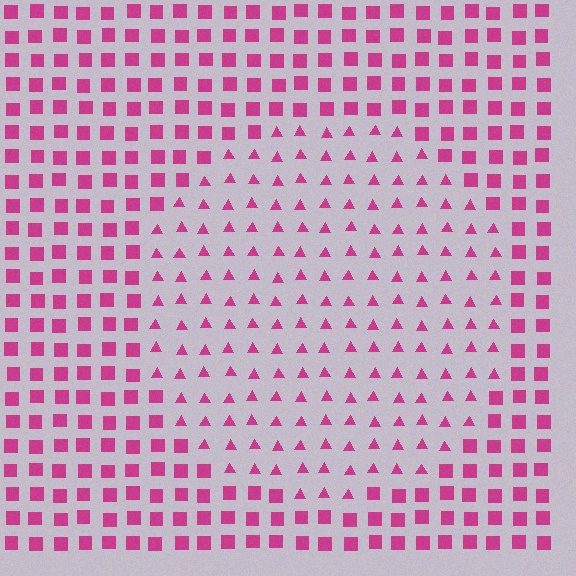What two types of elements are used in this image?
The image uses triangles inside the circle region and squares outside it.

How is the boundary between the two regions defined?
The boundary is defined by a change in element shape: triangles inside vs. squares outside. All elements share the same color and spacing.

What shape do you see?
I see a circle.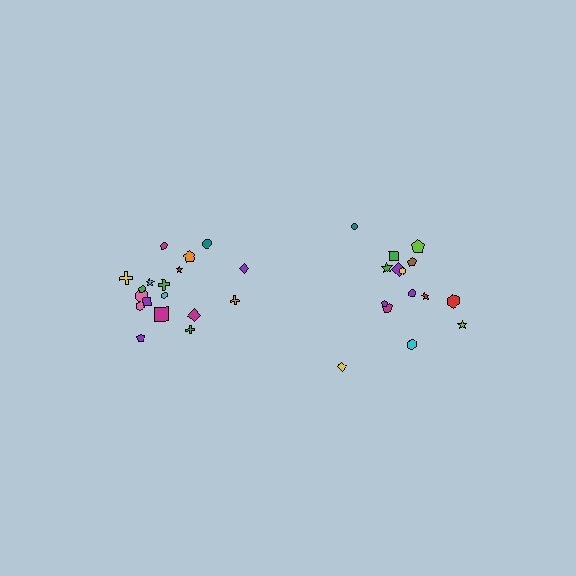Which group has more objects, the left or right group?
The left group.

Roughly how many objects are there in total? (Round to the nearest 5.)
Roughly 35 objects in total.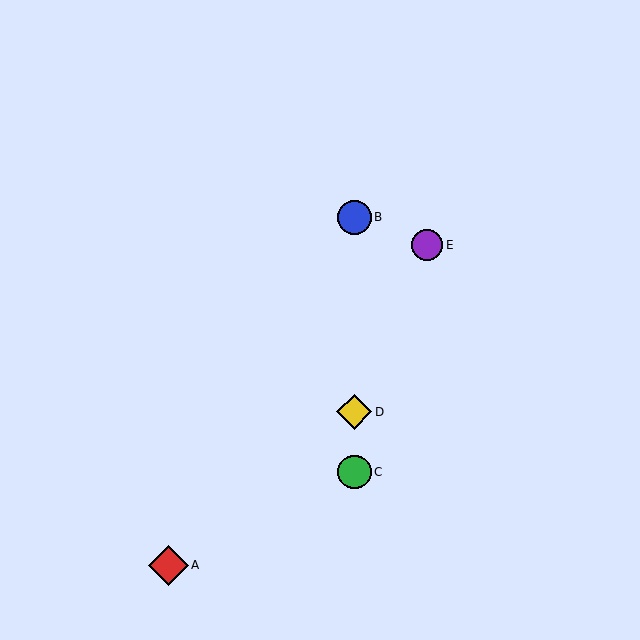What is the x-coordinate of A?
Object A is at x≈169.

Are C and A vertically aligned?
No, C is at x≈354 and A is at x≈169.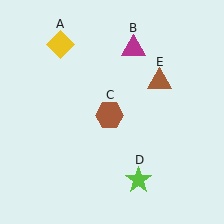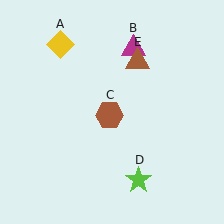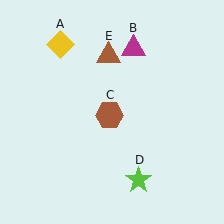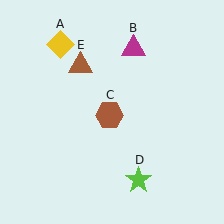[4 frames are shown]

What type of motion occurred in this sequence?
The brown triangle (object E) rotated counterclockwise around the center of the scene.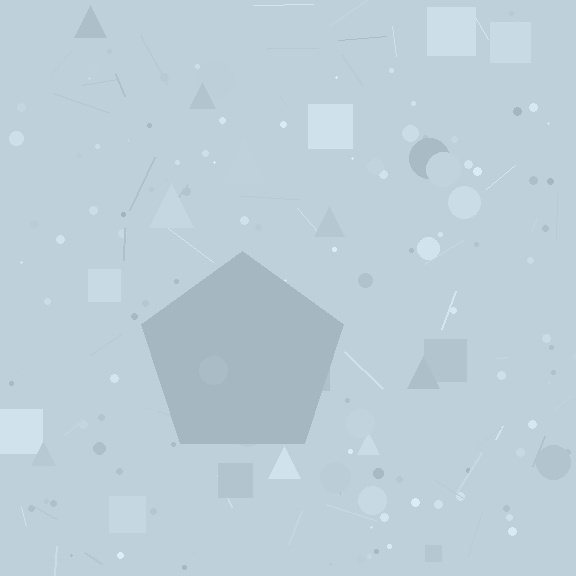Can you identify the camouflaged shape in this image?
The camouflaged shape is a pentagon.